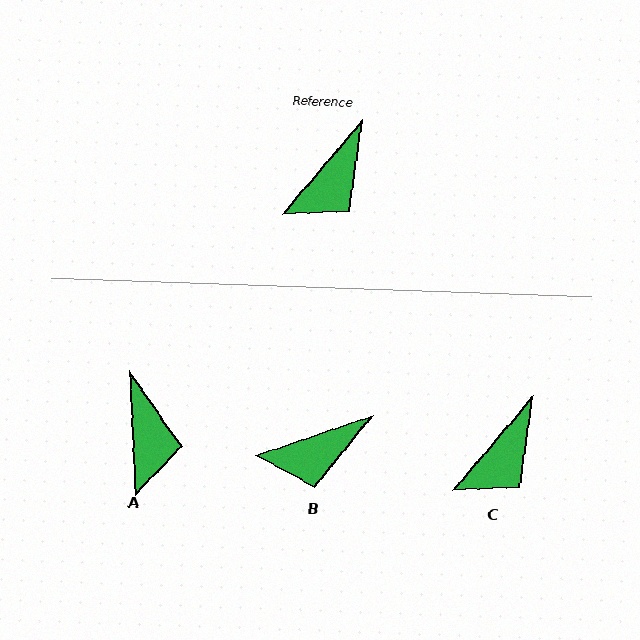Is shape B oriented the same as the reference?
No, it is off by about 31 degrees.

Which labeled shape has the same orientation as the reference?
C.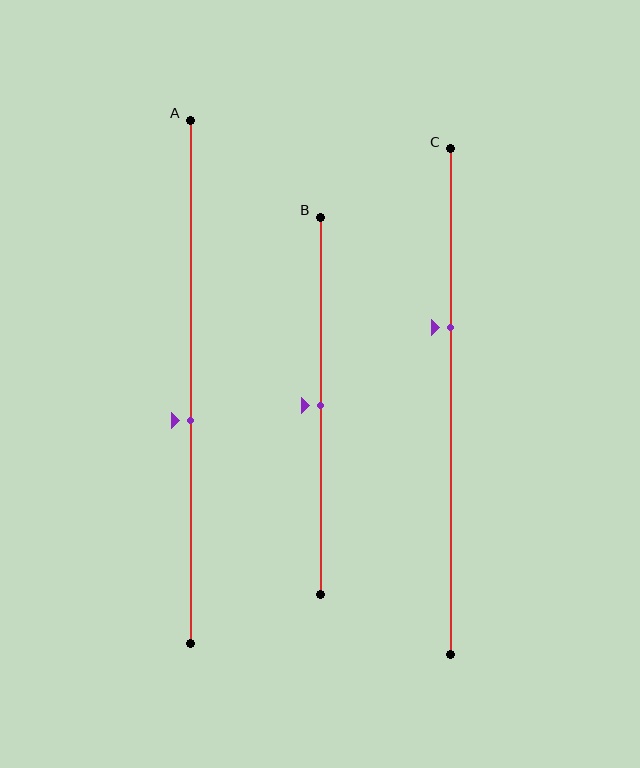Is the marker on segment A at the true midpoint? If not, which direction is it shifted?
No, the marker on segment A is shifted downward by about 7% of the segment length.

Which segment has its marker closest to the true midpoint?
Segment B has its marker closest to the true midpoint.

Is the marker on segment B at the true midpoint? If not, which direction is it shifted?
Yes, the marker on segment B is at the true midpoint.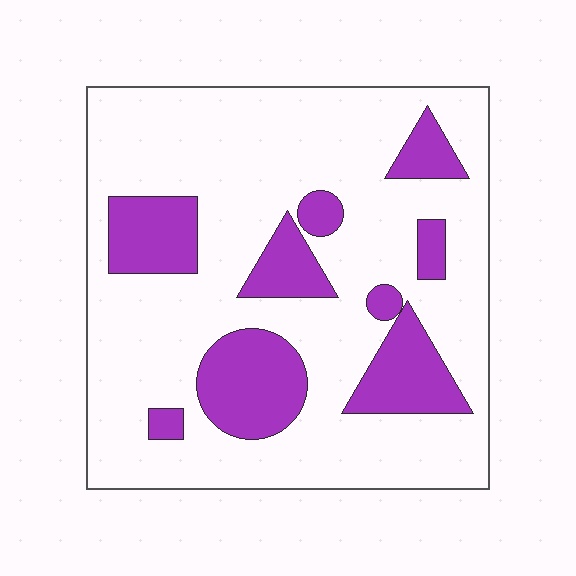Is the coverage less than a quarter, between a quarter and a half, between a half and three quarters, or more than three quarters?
Less than a quarter.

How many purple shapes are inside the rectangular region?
9.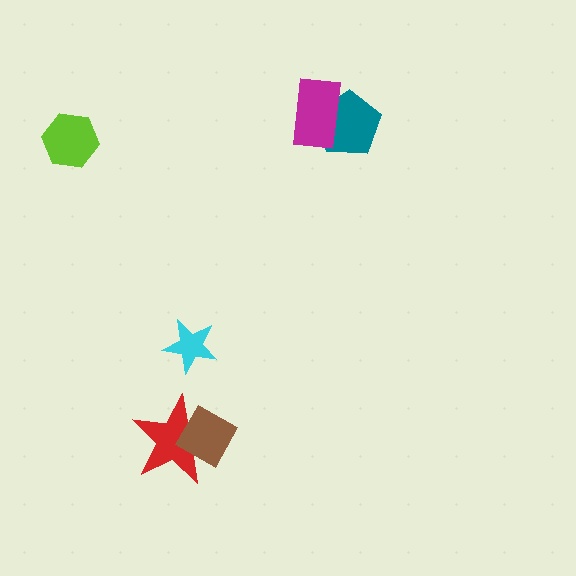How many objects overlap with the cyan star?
0 objects overlap with the cyan star.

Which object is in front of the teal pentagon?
The magenta rectangle is in front of the teal pentagon.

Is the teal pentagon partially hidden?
Yes, it is partially covered by another shape.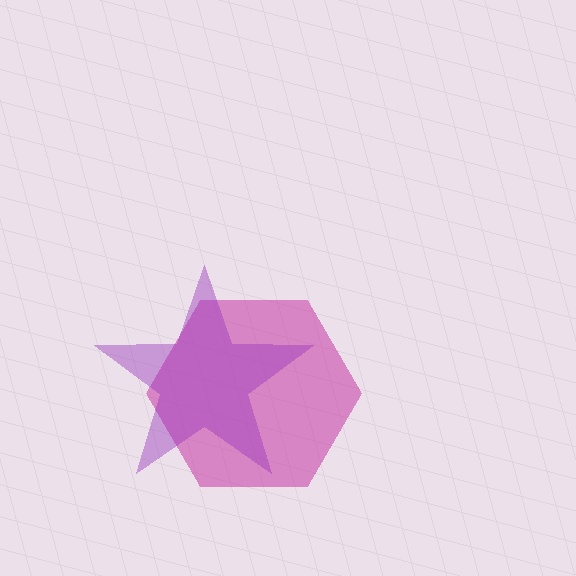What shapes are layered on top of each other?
The layered shapes are: a magenta hexagon, a purple star.